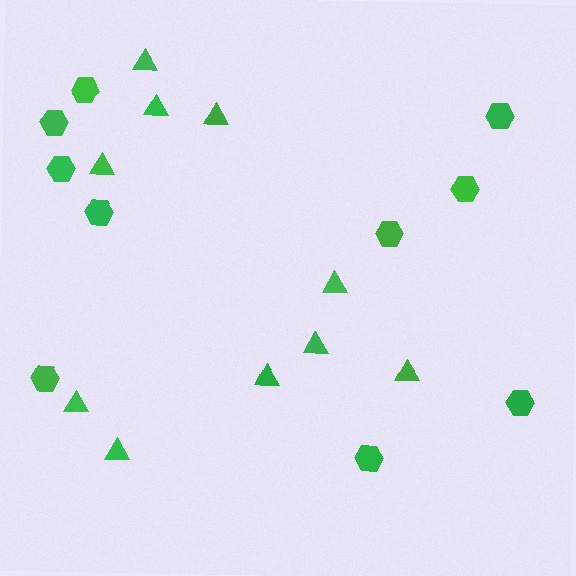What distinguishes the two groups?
There are 2 groups: one group of hexagons (10) and one group of triangles (10).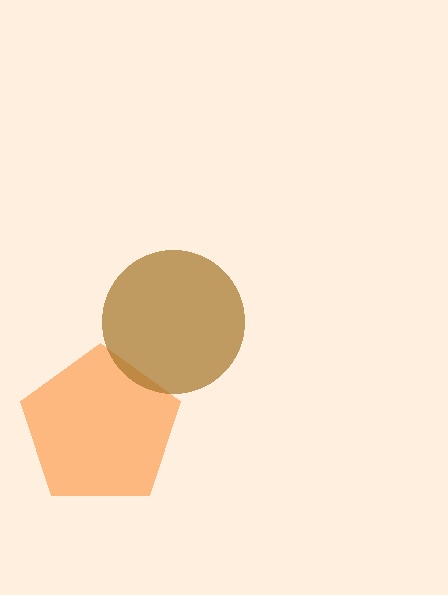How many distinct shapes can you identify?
There are 2 distinct shapes: an orange pentagon, a brown circle.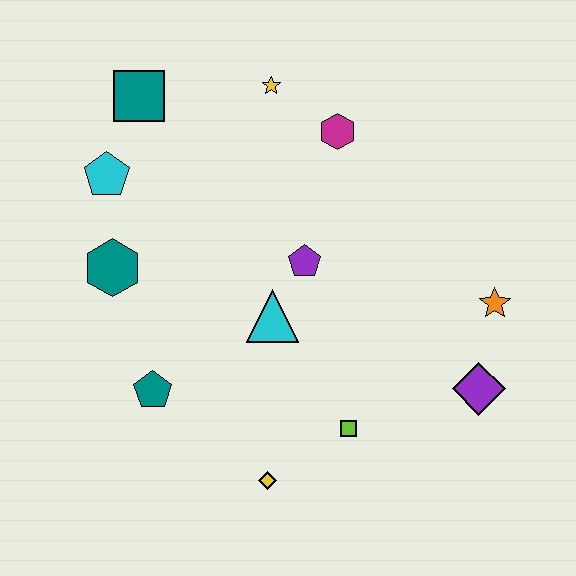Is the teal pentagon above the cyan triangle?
No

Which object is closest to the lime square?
The yellow diamond is closest to the lime square.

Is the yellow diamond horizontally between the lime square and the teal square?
Yes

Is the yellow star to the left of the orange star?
Yes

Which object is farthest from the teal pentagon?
The orange star is farthest from the teal pentagon.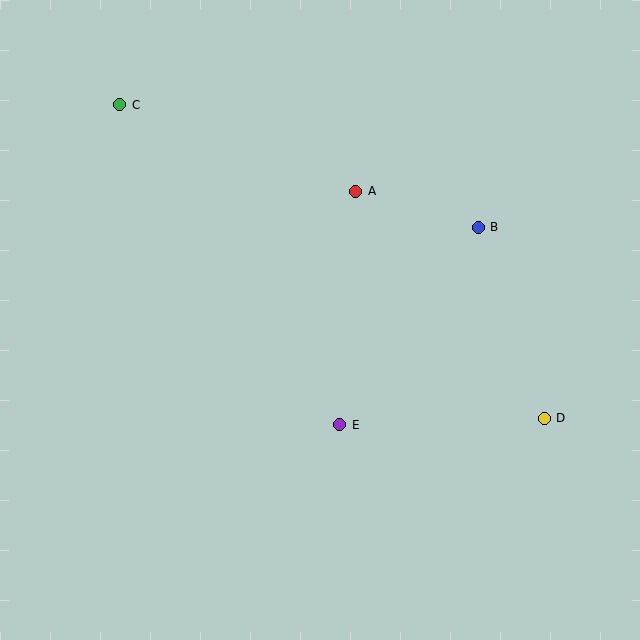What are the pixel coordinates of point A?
Point A is at (356, 191).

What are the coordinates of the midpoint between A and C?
The midpoint between A and C is at (238, 148).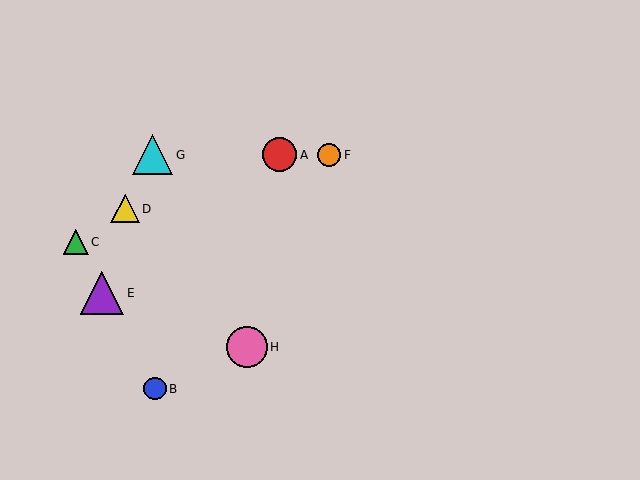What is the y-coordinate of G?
Object G is at y≈155.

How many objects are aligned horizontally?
3 objects (A, F, G) are aligned horizontally.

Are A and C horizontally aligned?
No, A is at y≈155 and C is at y≈242.